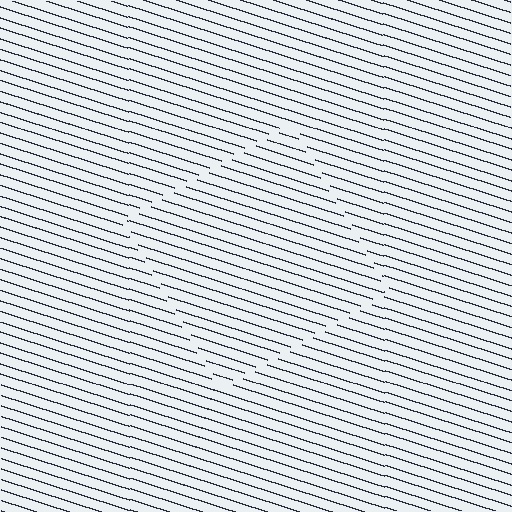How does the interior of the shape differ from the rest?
The interior of the shape contains the same grating, shifted by half a period — the contour is defined by the phase discontinuity where line-ends from the inner and outer gratings abut.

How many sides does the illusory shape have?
4 sides — the line-ends trace a square.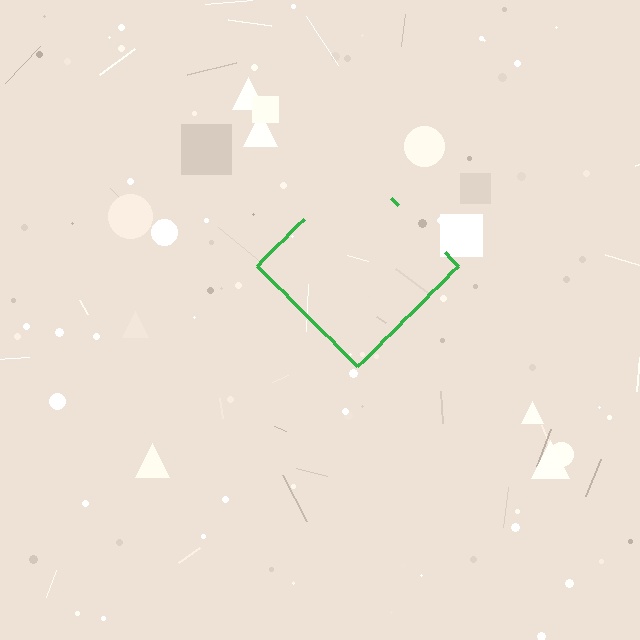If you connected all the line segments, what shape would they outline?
They would outline a diamond.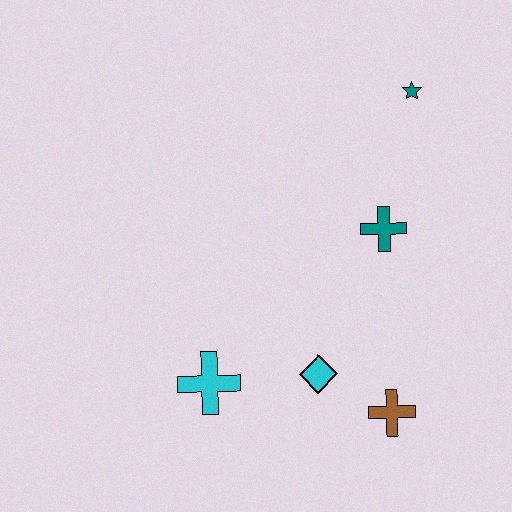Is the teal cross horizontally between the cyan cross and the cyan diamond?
No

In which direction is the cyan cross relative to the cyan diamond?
The cyan cross is to the left of the cyan diamond.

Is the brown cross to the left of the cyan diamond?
No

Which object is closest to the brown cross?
The cyan diamond is closest to the brown cross.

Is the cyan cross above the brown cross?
Yes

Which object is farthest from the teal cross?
The cyan cross is farthest from the teal cross.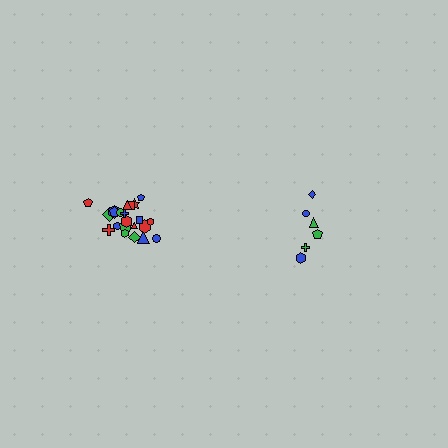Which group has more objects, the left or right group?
The left group.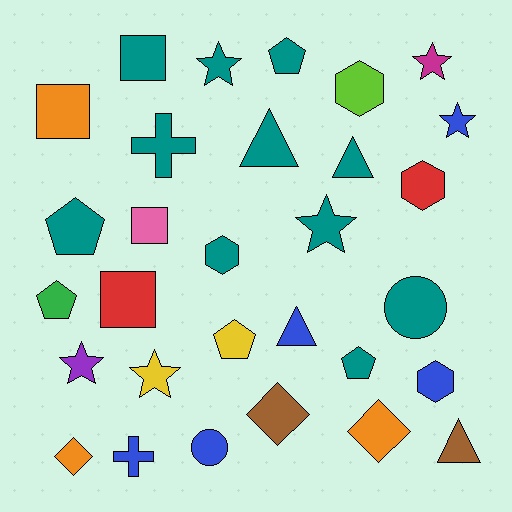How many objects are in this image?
There are 30 objects.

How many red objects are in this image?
There are 2 red objects.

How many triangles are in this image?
There are 4 triangles.